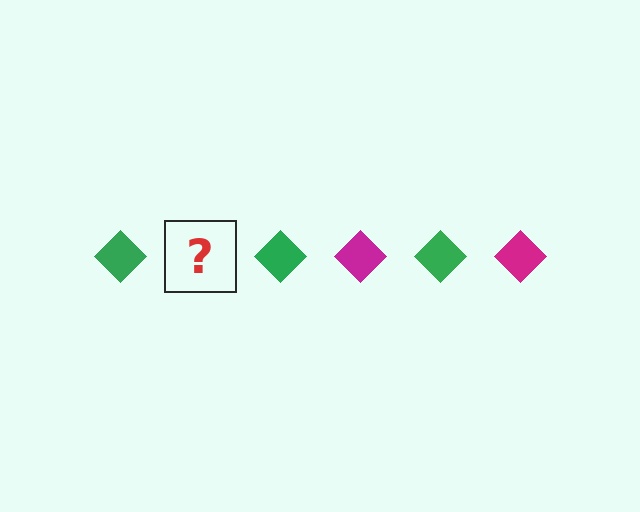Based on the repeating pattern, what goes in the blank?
The blank should be a magenta diamond.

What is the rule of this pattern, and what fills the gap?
The rule is that the pattern cycles through green, magenta diamonds. The gap should be filled with a magenta diamond.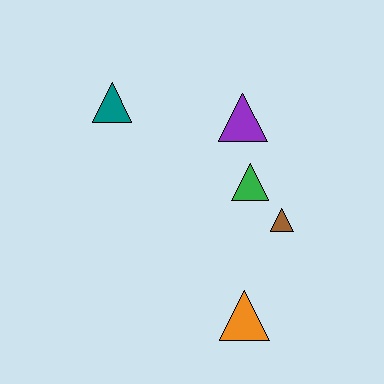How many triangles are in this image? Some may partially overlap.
There are 5 triangles.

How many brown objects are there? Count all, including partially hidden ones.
There is 1 brown object.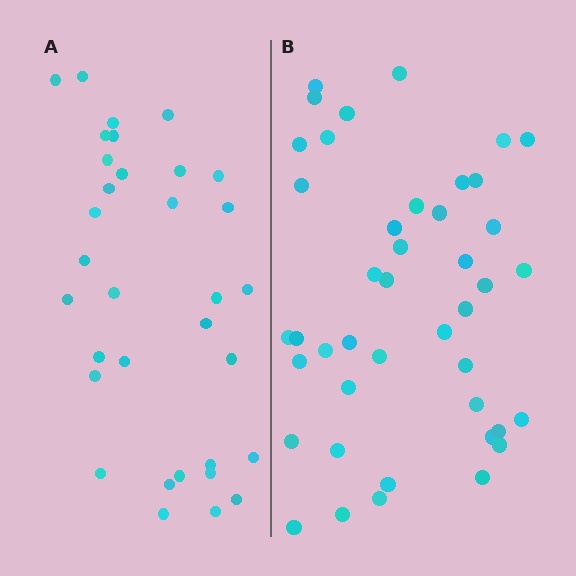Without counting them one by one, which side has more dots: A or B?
Region B (the right region) has more dots.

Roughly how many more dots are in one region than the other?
Region B has roughly 10 or so more dots than region A.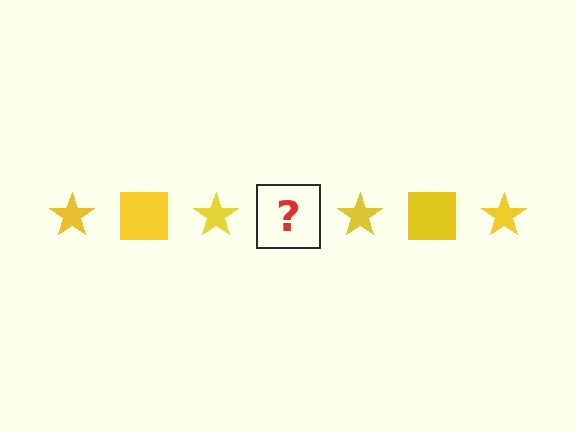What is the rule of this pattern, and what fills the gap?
The rule is that the pattern cycles through star, square shapes in yellow. The gap should be filled with a yellow square.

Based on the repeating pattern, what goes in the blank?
The blank should be a yellow square.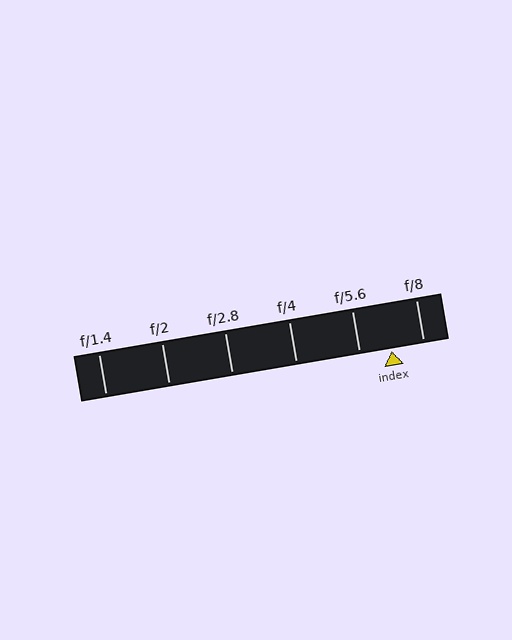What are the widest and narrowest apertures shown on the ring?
The widest aperture shown is f/1.4 and the narrowest is f/8.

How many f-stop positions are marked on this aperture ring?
There are 6 f-stop positions marked.